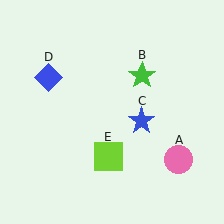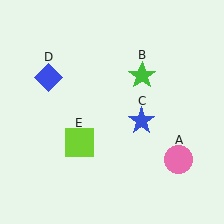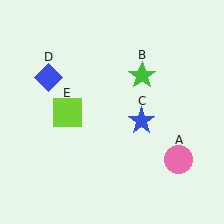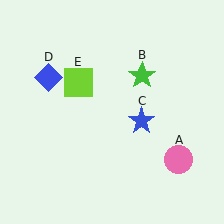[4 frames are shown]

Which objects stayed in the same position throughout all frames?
Pink circle (object A) and green star (object B) and blue star (object C) and blue diamond (object D) remained stationary.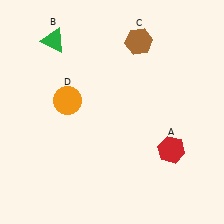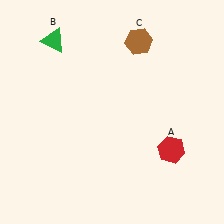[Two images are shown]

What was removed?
The orange circle (D) was removed in Image 2.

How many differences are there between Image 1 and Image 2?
There is 1 difference between the two images.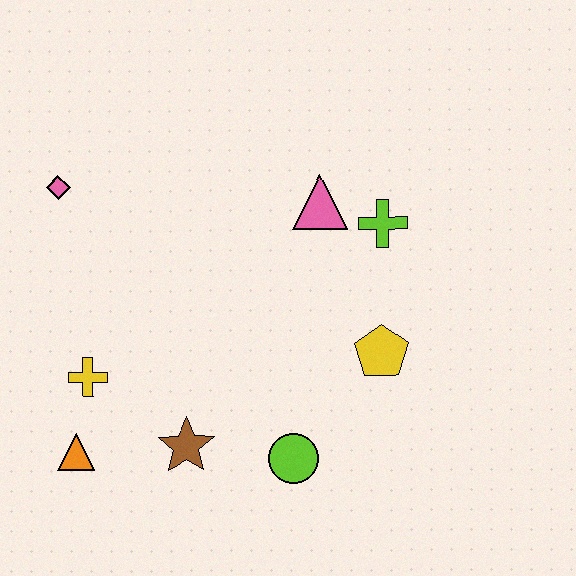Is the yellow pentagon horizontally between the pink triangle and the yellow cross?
No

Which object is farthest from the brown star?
The lime cross is farthest from the brown star.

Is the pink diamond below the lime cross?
No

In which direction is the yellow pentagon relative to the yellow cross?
The yellow pentagon is to the right of the yellow cross.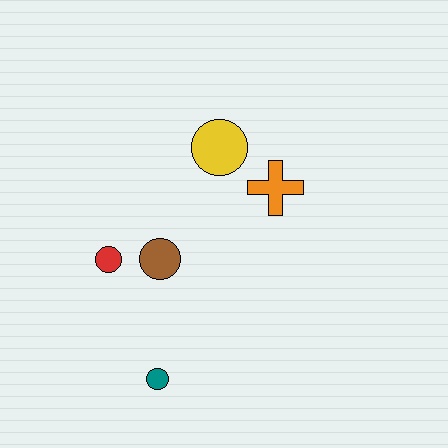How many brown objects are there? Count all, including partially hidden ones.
There is 1 brown object.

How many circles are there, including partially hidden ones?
There are 4 circles.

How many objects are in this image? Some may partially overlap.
There are 5 objects.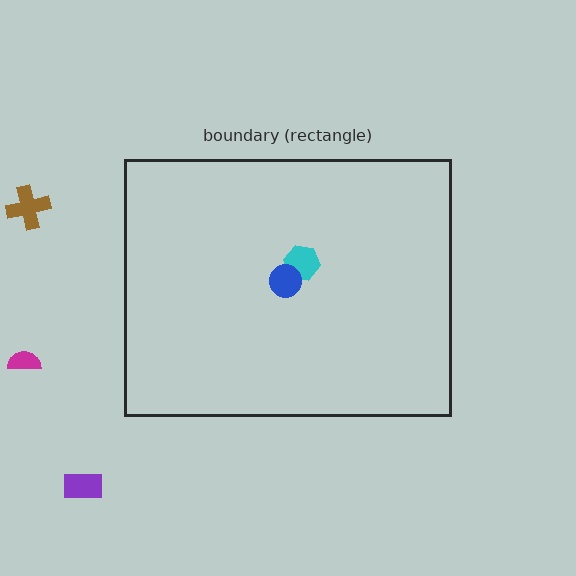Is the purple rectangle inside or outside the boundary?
Outside.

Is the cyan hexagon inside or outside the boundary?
Inside.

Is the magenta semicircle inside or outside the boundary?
Outside.